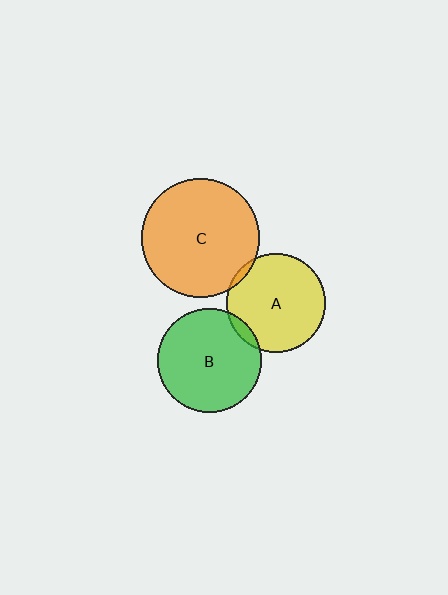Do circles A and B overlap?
Yes.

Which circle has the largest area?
Circle C (orange).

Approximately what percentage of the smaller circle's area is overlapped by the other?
Approximately 5%.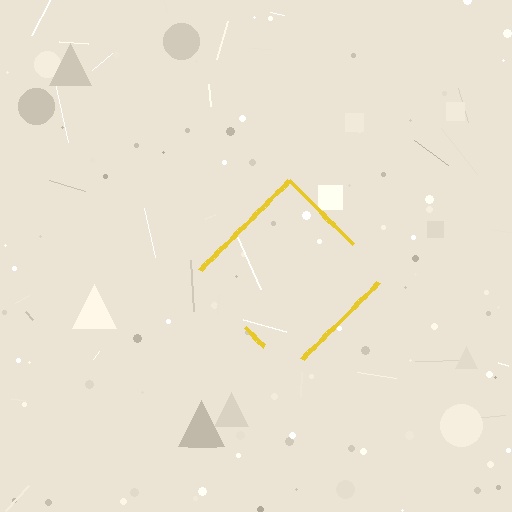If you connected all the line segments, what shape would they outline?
They would outline a diamond.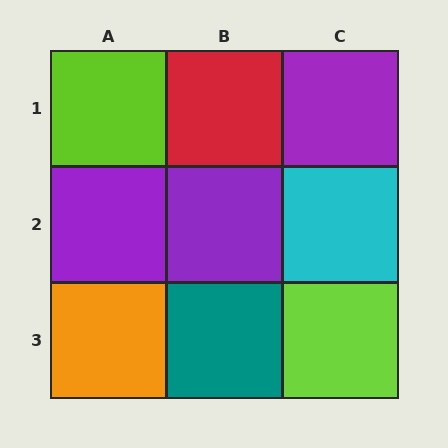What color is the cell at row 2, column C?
Cyan.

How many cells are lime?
2 cells are lime.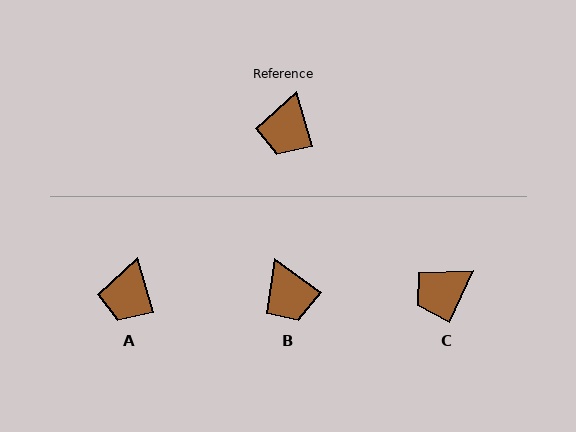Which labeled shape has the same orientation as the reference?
A.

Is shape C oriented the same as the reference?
No, it is off by about 41 degrees.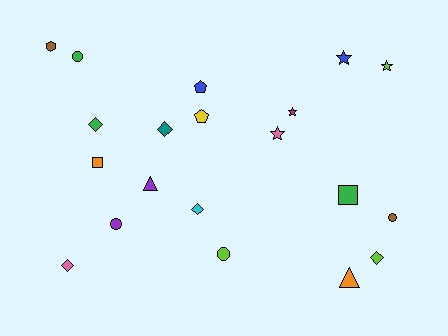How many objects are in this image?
There are 20 objects.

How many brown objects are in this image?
There are 2 brown objects.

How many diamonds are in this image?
There are 5 diamonds.